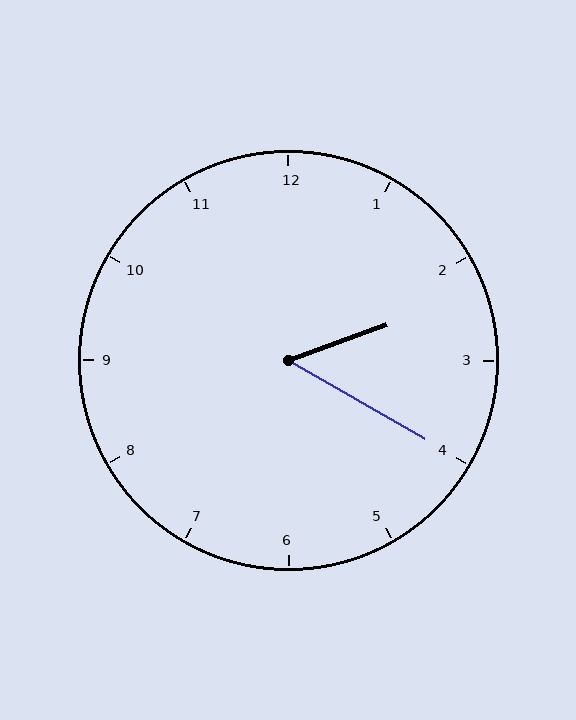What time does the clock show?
2:20.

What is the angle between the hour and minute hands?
Approximately 50 degrees.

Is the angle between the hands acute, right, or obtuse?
It is acute.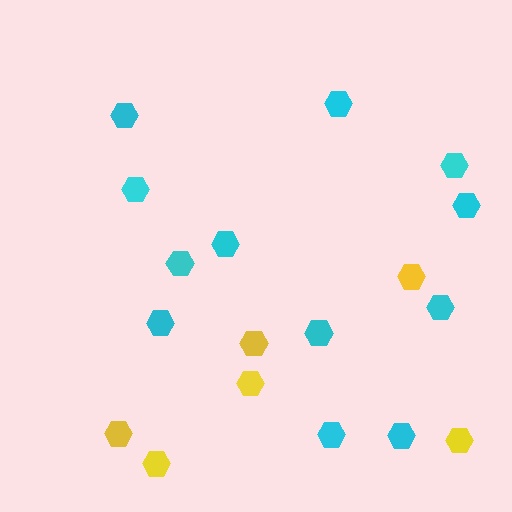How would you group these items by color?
There are 2 groups: one group of cyan hexagons (12) and one group of yellow hexagons (6).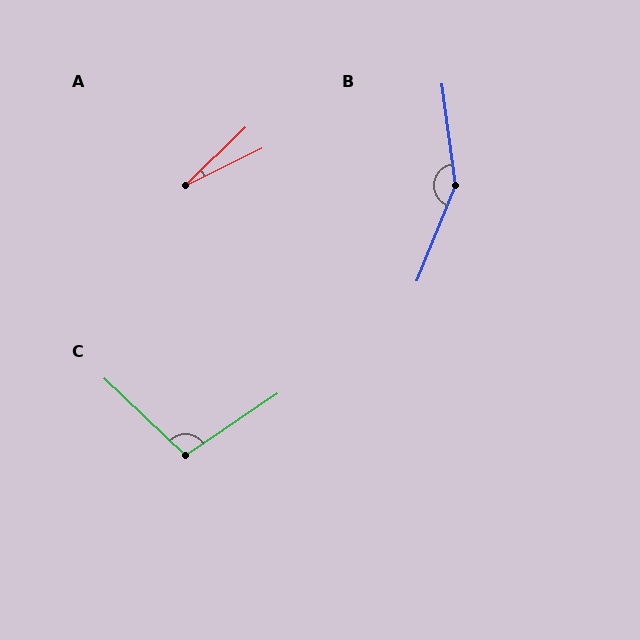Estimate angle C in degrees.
Approximately 103 degrees.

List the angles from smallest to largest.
A (18°), C (103°), B (151°).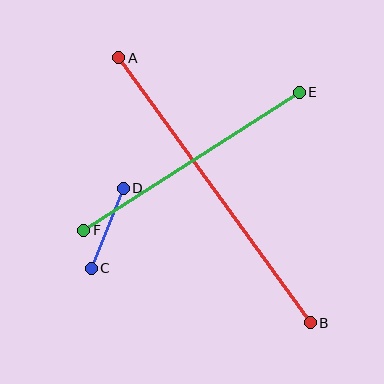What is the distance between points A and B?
The distance is approximately 327 pixels.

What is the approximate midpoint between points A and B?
The midpoint is at approximately (215, 190) pixels.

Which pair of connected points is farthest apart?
Points A and B are farthest apart.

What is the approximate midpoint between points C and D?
The midpoint is at approximately (107, 228) pixels.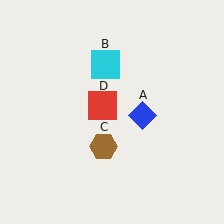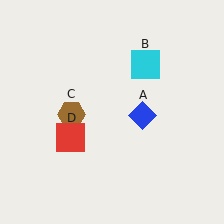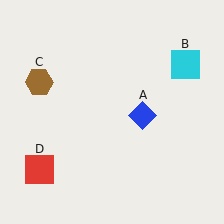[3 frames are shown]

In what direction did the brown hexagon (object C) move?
The brown hexagon (object C) moved up and to the left.